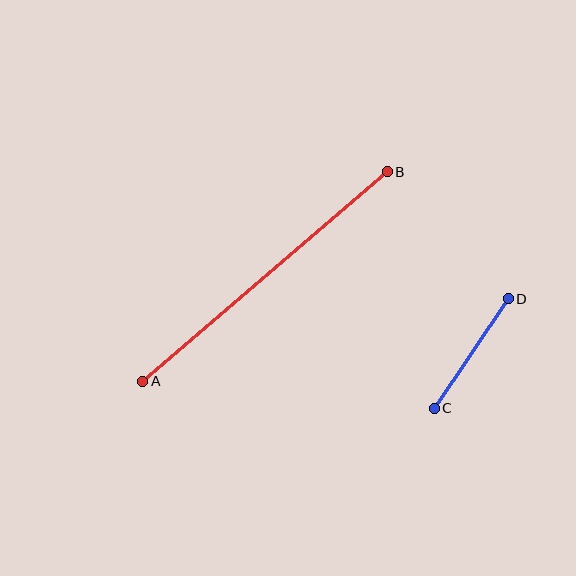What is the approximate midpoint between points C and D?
The midpoint is at approximately (471, 353) pixels.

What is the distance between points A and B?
The distance is approximately 322 pixels.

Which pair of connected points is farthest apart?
Points A and B are farthest apart.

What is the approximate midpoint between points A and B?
The midpoint is at approximately (265, 277) pixels.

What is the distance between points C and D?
The distance is approximately 132 pixels.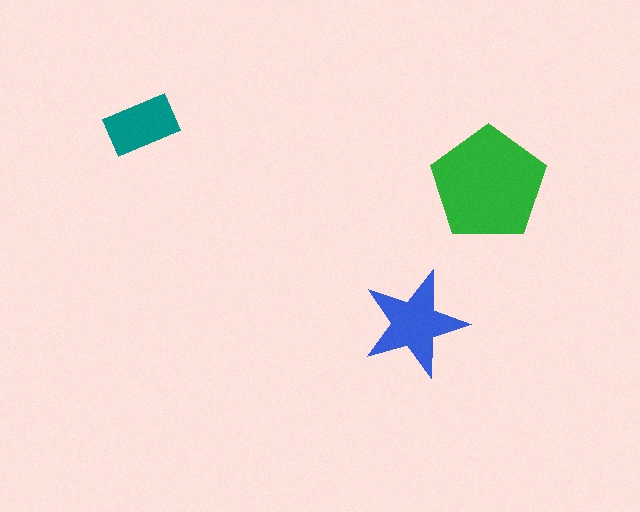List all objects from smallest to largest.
The teal rectangle, the blue star, the green pentagon.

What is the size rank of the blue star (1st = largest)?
2nd.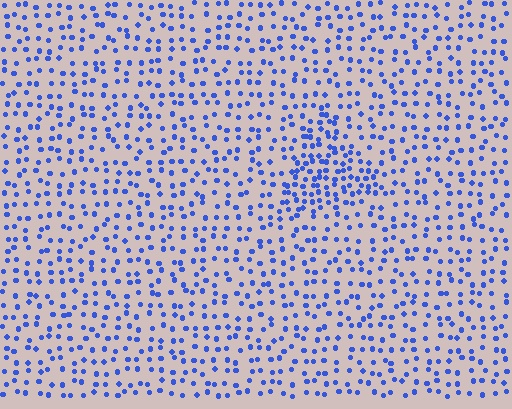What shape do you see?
I see a triangle.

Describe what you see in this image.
The image contains small blue elements arranged at two different densities. A triangle-shaped region is visible where the elements are more densely packed than the surrounding area.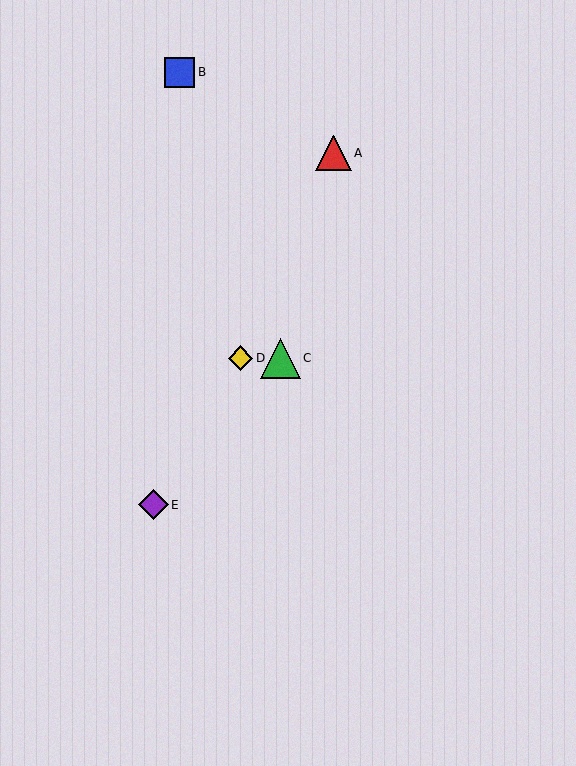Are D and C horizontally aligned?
Yes, both are at y≈358.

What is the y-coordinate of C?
Object C is at y≈358.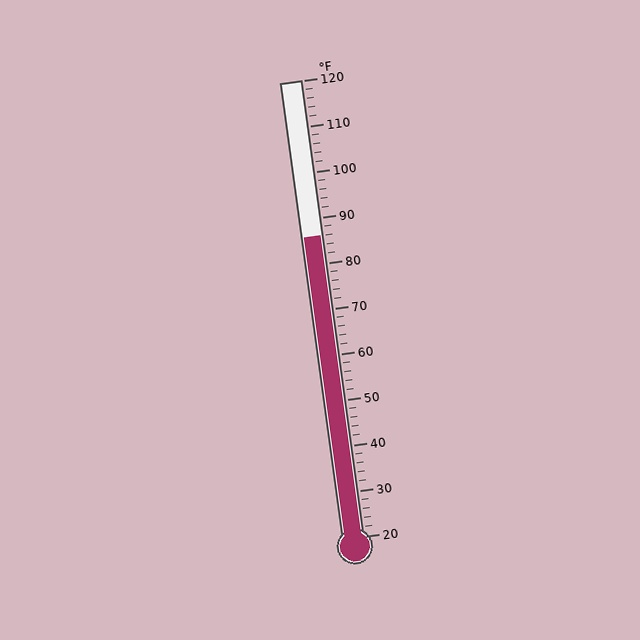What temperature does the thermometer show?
The thermometer shows approximately 86°F.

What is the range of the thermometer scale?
The thermometer scale ranges from 20°F to 120°F.